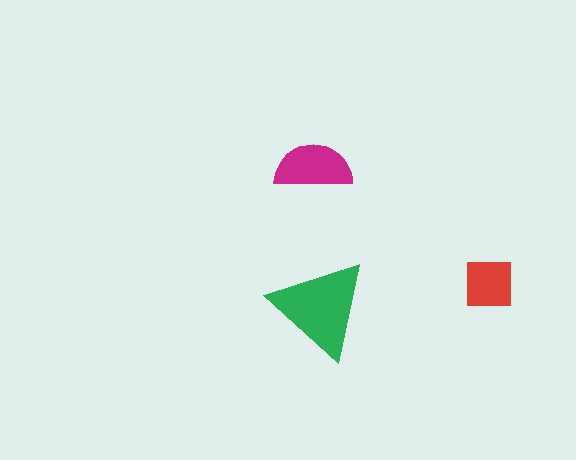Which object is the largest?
The green triangle.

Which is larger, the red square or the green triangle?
The green triangle.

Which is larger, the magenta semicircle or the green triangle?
The green triangle.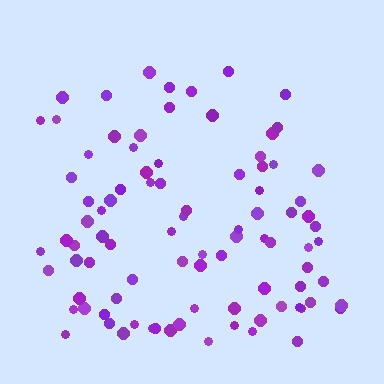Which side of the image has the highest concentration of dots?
The bottom.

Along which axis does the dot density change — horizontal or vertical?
Vertical.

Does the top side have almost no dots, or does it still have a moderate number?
Still a moderate number, just noticeably fewer than the bottom.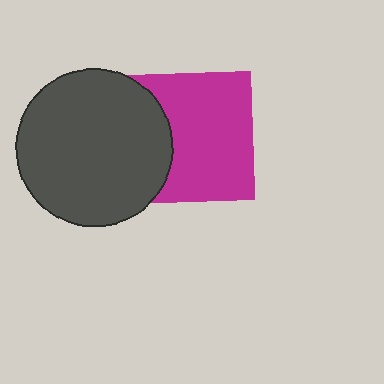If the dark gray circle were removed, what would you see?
You would see the complete magenta square.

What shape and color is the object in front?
The object in front is a dark gray circle.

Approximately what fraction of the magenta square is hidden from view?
Roughly 30% of the magenta square is hidden behind the dark gray circle.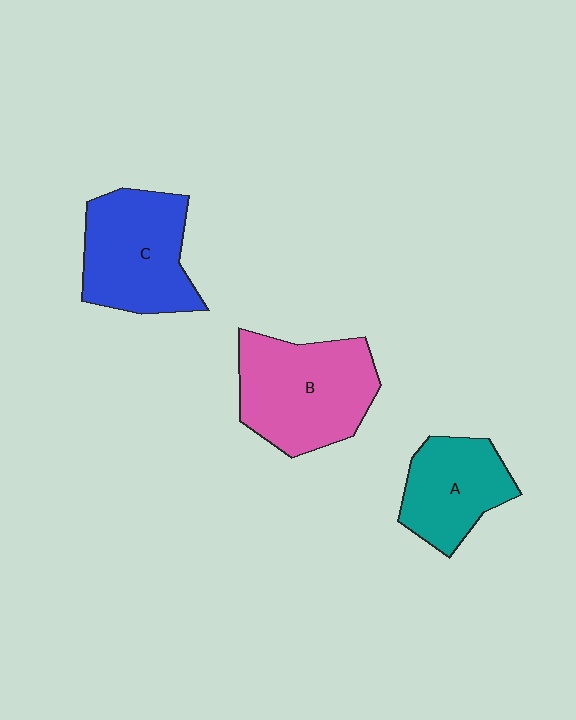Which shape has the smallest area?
Shape A (teal).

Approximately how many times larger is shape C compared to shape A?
Approximately 1.3 times.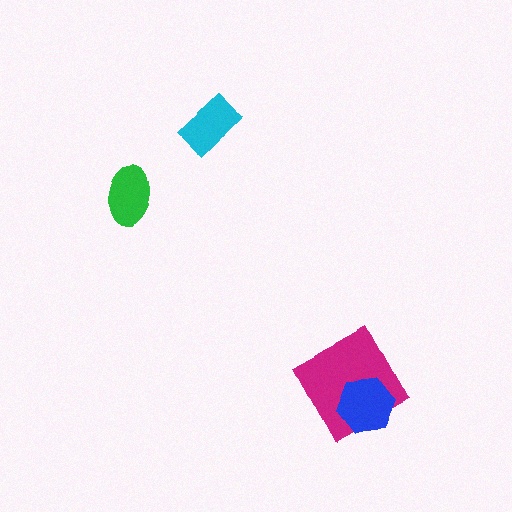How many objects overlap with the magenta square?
1 object overlaps with the magenta square.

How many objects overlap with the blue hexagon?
1 object overlaps with the blue hexagon.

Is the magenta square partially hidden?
Yes, it is partially covered by another shape.